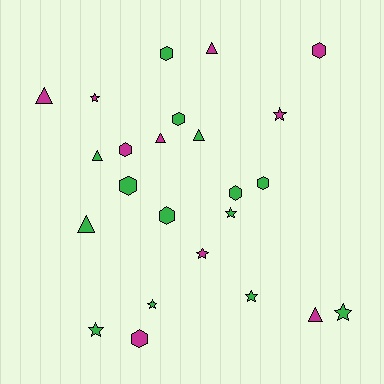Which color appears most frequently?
Green, with 14 objects.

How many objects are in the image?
There are 24 objects.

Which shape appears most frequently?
Hexagon, with 9 objects.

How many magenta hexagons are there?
There are 3 magenta hexagons.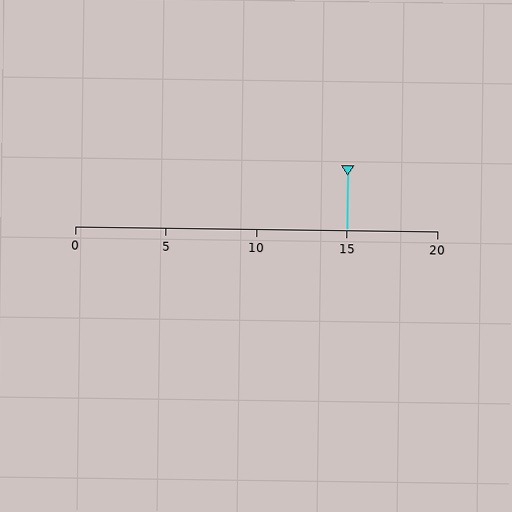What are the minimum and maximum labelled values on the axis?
The axis runs from 0 to 20.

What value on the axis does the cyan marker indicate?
The marker indicates approximately 15.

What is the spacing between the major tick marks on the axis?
The major ticks are spaced 5 apart.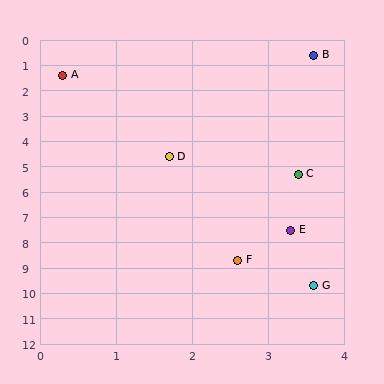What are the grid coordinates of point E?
Point E is at approximately (3.3, 7.5).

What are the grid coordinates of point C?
Point C is at approximately (3.4, 5.3).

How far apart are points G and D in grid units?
Points G and D are about 5.4 grid units apart.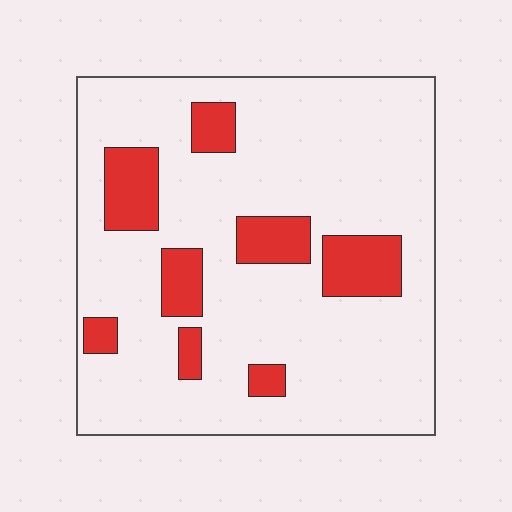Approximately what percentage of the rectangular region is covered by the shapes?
Approximately 15%.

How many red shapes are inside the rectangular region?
8.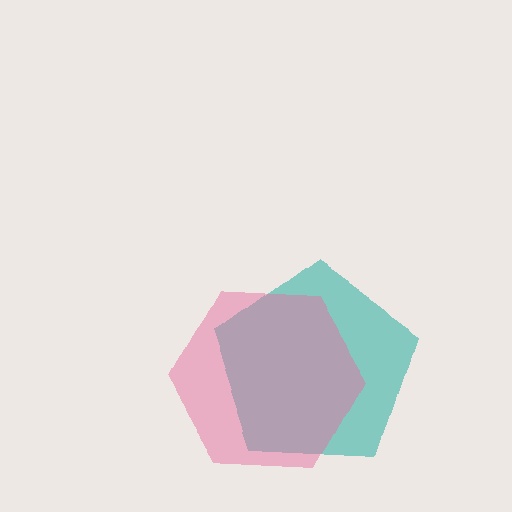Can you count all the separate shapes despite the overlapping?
Yes, there are 2 separate shapes.